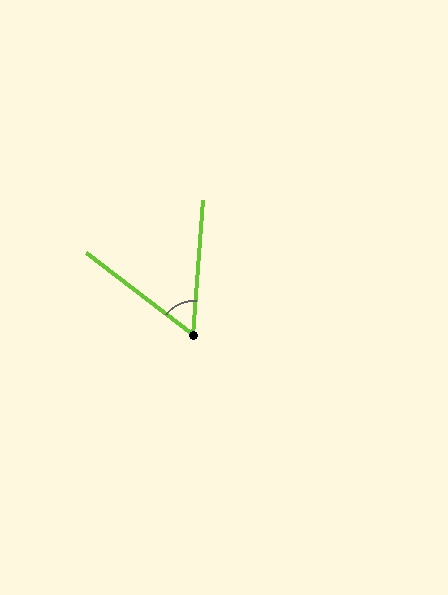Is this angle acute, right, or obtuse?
It is acute.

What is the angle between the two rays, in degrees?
Approximately 57 degrees.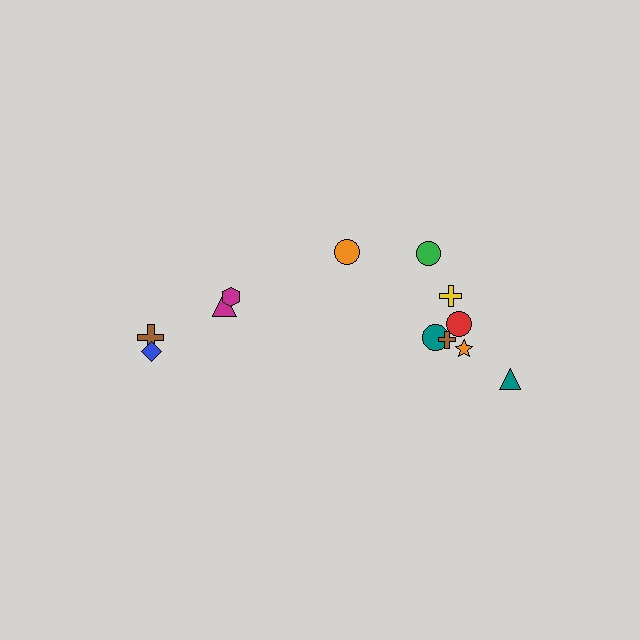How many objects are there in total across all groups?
There are 12 objects.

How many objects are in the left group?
There are 4 objects.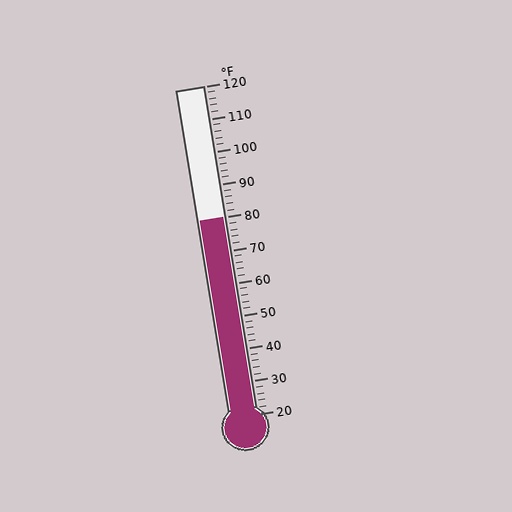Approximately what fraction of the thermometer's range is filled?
The thermometer is filled to approximately 60% of its range.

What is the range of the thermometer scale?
The thermometer scale ranges from 20°F to 120°F.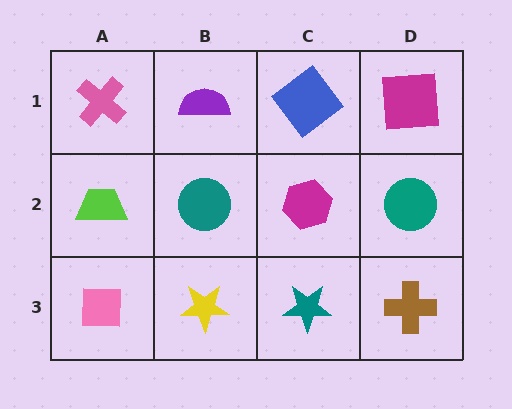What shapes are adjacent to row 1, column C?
A magenta hexagon (row 2, column C), a purple semicircle (row 1, column B), a magenta square (row 1, column D).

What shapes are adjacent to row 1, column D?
A teal circle (row 2, column D), a blue diamond (row 1, column C).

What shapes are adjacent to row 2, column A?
A pink cross (row 1, column A), a pink square (row 3, column A), a teal circle (row 2, column B).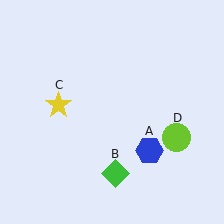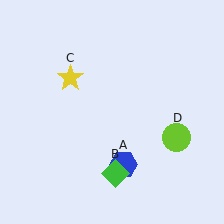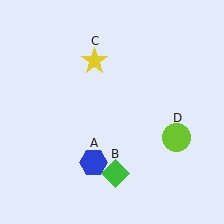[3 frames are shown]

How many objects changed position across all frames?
2 objects changed position: blue hexagon (object A), yellow star (object C).